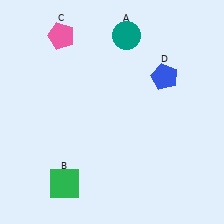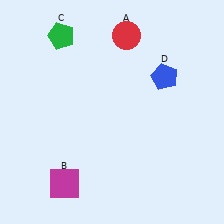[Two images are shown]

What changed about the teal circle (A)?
In Image 1, A is teal. In Image 2, it changed to red.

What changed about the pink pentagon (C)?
In Image 1, C is pink. In Image 2, it changed to green.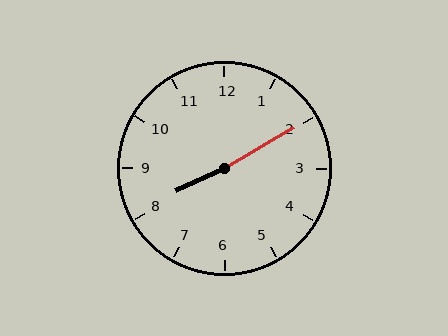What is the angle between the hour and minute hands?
Approximately 175 degrees.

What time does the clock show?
8:10.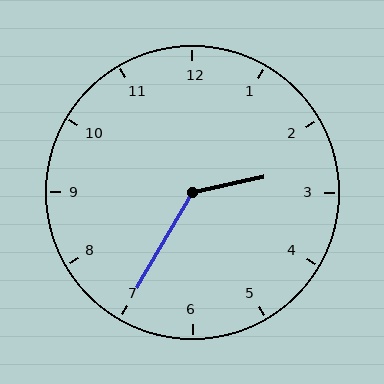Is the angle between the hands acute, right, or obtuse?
It is obtuse.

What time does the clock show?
2:35.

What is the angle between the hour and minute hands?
Approximately 132 degrees.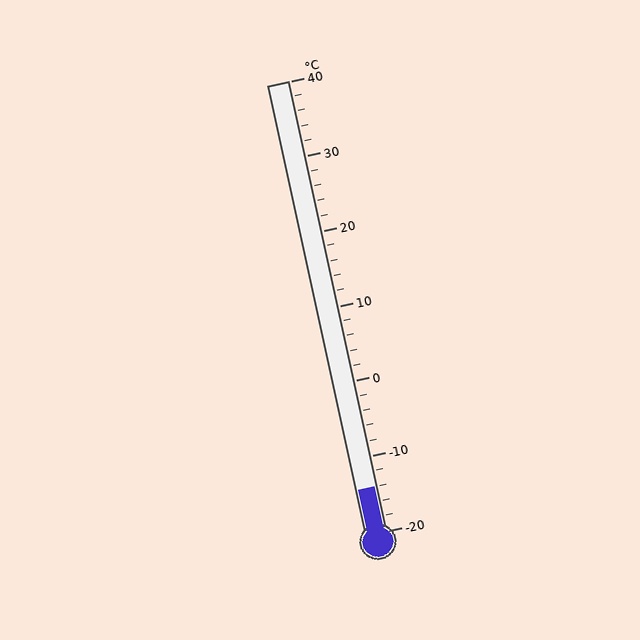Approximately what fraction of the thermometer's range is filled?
The thermometer is filled to approximately 10% of its range.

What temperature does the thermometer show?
The thermometer shows approximately -14°C.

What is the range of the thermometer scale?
The thermometer scale ranges from -20°C to 40°C.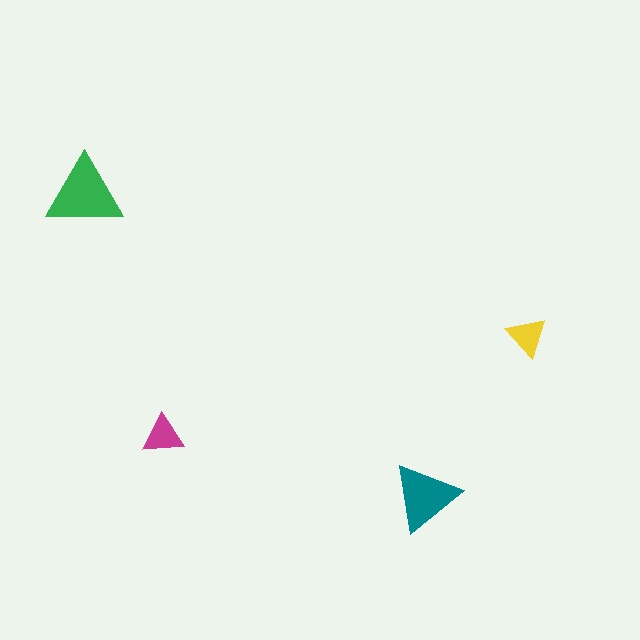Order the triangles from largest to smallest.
the green one, the teal one, the magenta one, the yellow one.